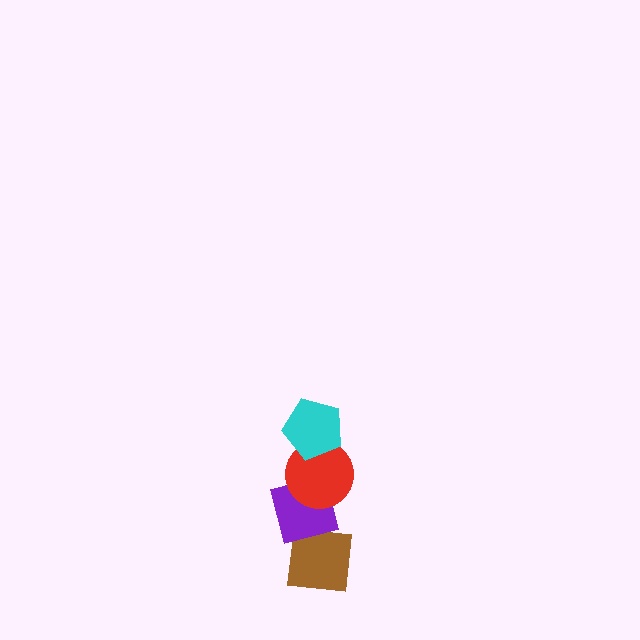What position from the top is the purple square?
The purple square is 3rd from the top.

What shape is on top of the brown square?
The purple square is on top of the brown square.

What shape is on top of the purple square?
The red circle is on top of the purple square.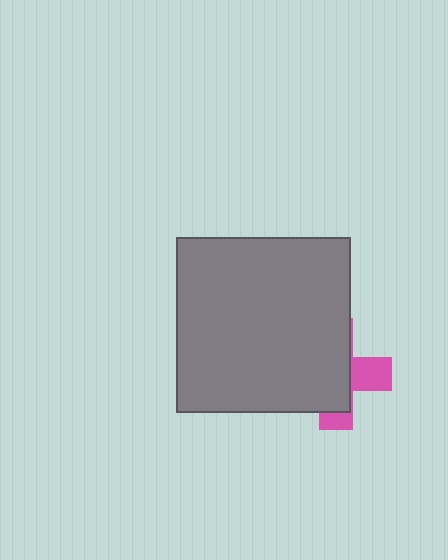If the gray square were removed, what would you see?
You would see the complete pink cross.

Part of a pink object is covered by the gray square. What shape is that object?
It is a cross.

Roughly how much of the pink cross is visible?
A small part of it is visible (roughly 31%).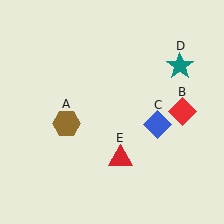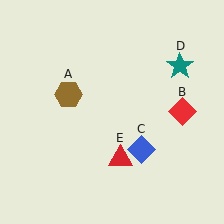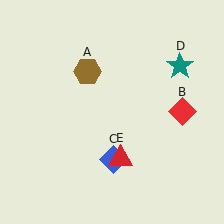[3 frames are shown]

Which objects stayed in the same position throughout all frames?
Red diamond (object B) and teal star (object D) and red triangle (object E) remained stationary.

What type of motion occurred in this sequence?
The brown hexagon (object A), blue diamond (object C) rotated clockwise around the center of the scene.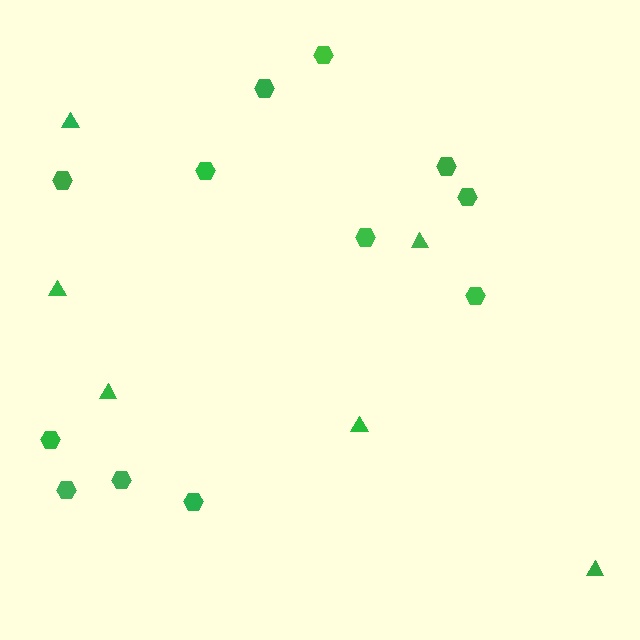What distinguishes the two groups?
There are 2 groups: one group of triangles (6) and one group of hexagons (12).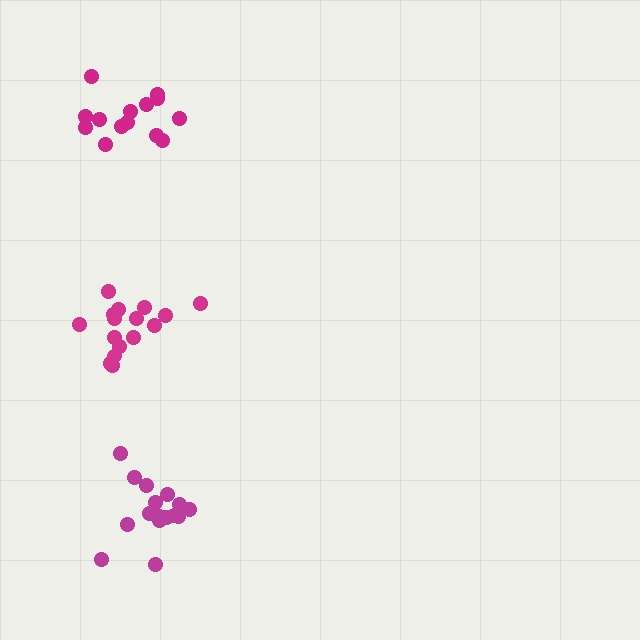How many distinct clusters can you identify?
There are 3 distinct clusters.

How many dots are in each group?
Group 1: 16 dots, Group 2: 14 dots, Group 3: 16 dots (46 total).